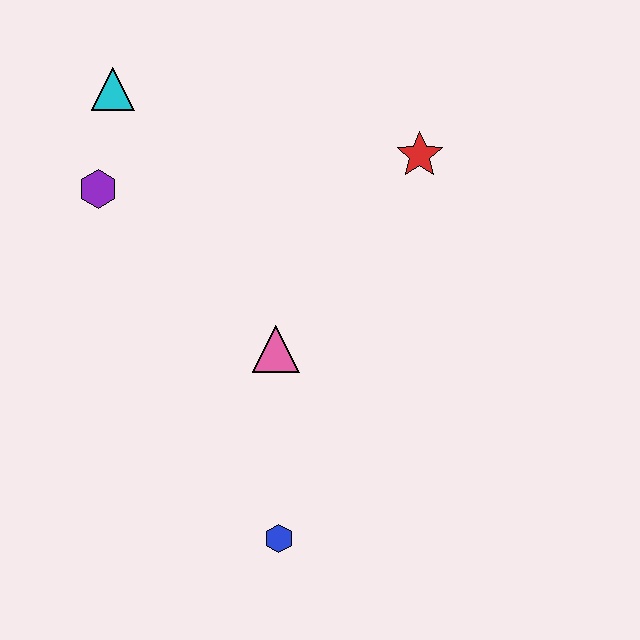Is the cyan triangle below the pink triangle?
No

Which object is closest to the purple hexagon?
The cyan triangle is closest to the purple hexagon.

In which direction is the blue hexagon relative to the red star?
The blue hexagon is below the red star.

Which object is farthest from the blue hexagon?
The cyan triangle is farthest from the blue hexagon.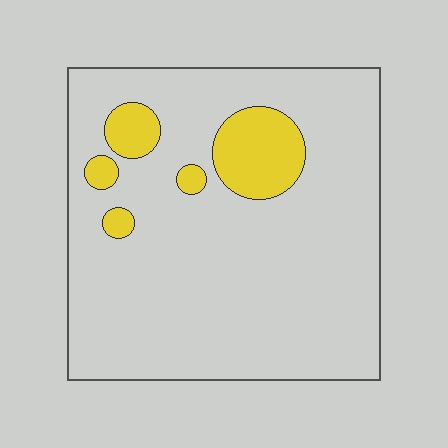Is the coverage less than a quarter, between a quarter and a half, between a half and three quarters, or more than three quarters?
Less than a quarter.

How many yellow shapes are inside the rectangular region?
5.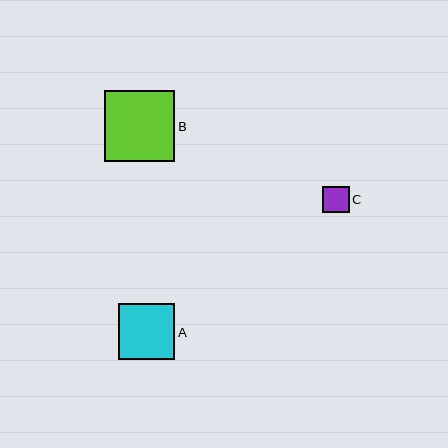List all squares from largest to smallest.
From largest to smallest: B, A, C.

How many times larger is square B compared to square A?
Square B is approximately 1.3 times the size of square A.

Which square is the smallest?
Square C is the smallest with a size of approximately 27 pixels.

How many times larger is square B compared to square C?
Square B is approximately 2.6 times the size of square C.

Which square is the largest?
Square B is the largest with a size of approximately 71 pixels.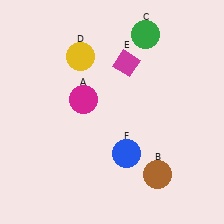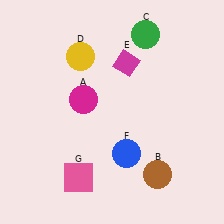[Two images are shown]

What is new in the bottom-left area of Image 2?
A pink square (G) was added in the bottom-left area of Image 2.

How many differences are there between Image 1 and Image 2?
There is 1 difference between the two images.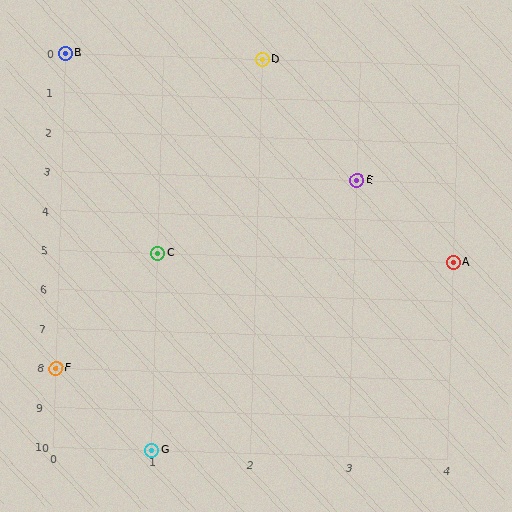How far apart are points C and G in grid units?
Points C and G are 5 rows apart.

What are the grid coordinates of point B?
Point B is at grid coordinates (0, 0).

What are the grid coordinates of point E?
Point E is at grid coordinates (3, 3).